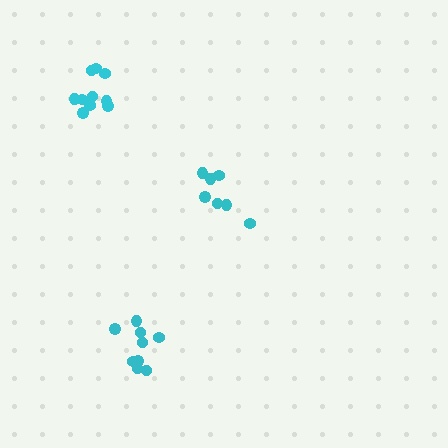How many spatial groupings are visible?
There are 3 spatial groupings.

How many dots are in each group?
Group 1: 7 dots, Group 2: 9 dots, Group 3: 10 dots (26 total).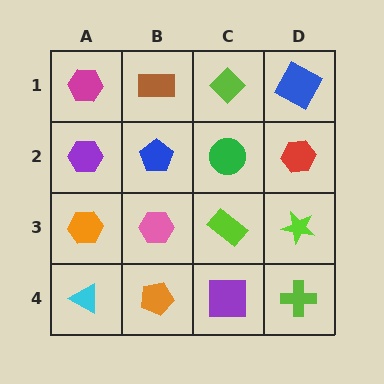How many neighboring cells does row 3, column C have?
4.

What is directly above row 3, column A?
A purple hexagon.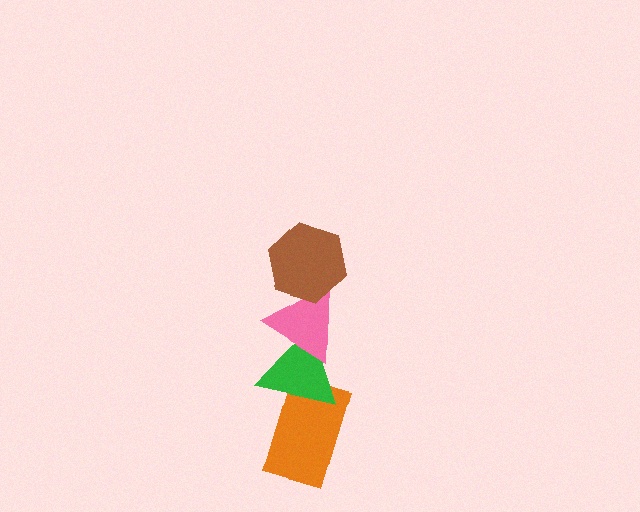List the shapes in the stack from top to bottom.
From top to bottom: the brown hexagon, the pink triangle, the green triangle, the orange rectangle.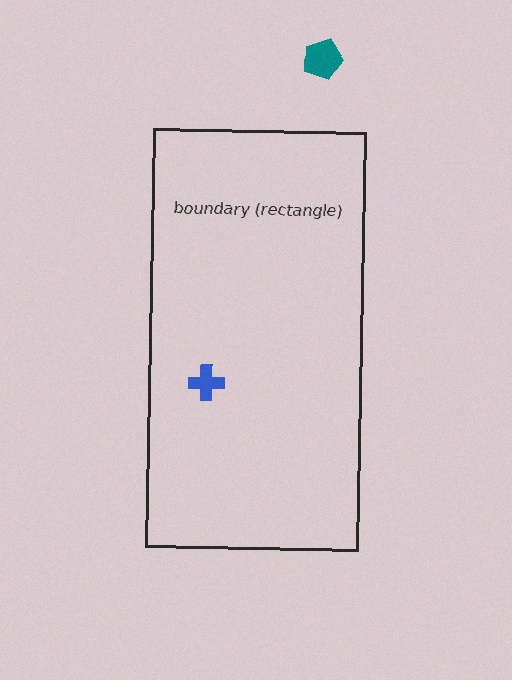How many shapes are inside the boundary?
1 inside, 1 outside.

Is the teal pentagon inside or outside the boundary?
Outside.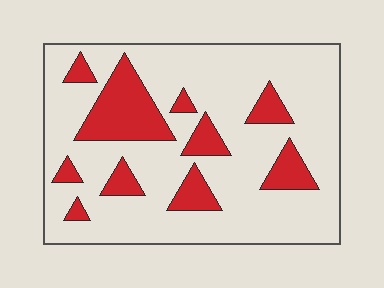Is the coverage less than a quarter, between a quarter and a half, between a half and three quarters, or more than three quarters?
Less than a quarter.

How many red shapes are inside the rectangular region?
10.